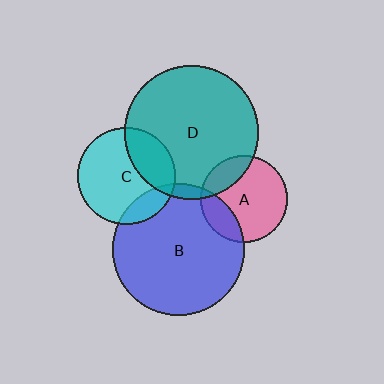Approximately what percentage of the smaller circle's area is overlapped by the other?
Approximately 15%.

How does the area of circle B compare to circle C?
Approximately 1.8 times.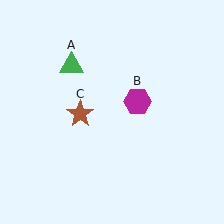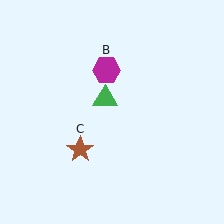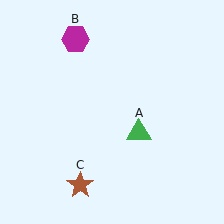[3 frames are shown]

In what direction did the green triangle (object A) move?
The green triangle (object A) moved down and to the right.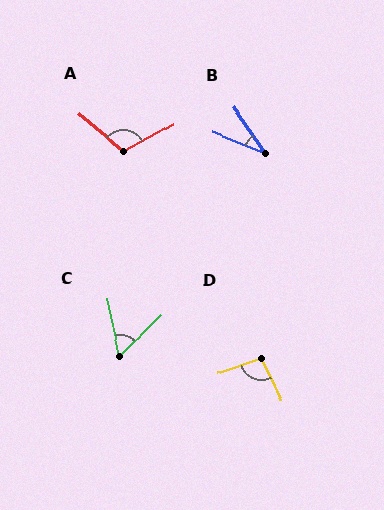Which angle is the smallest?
B, at approximately 34 degrees.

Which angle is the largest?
A, at approximately 111 degrees.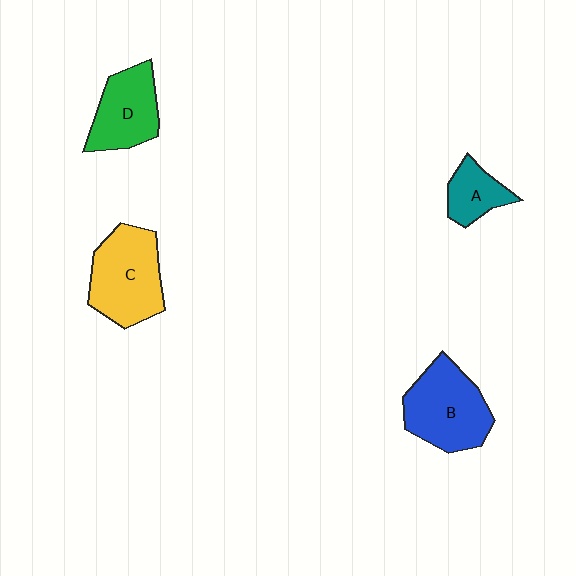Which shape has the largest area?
Shape C (yellow).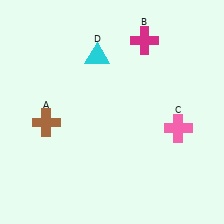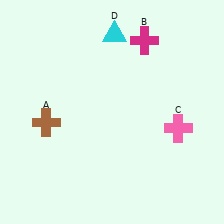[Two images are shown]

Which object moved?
The cyan triangle (D) moved up.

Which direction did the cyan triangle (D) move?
The cyan triangle (D) moved up.